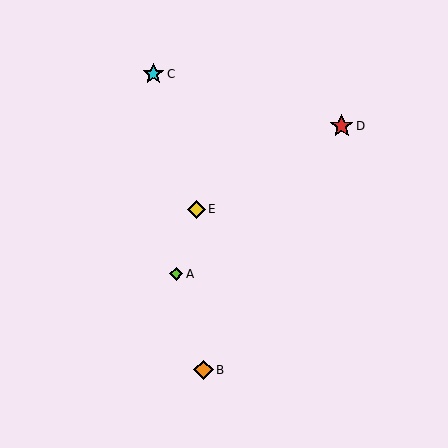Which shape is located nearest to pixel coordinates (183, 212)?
The yellow diamond (labeled E) at (196, 209) is nearest to that location.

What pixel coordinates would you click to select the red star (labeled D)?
Click at (342, 126) to select the red star D.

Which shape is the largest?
The red star (labeled D) is the largest.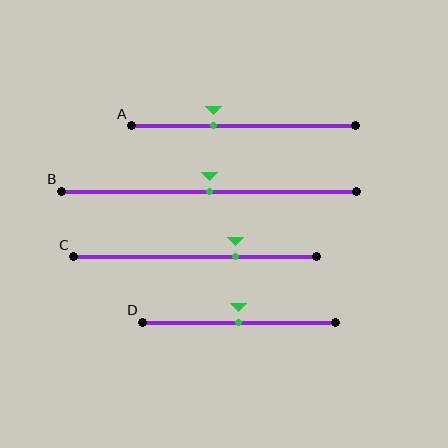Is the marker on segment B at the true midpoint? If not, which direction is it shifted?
Yes, the marker on segment B is at the true midpoint.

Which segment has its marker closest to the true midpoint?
Segment B has its marker closest to the true midpoint.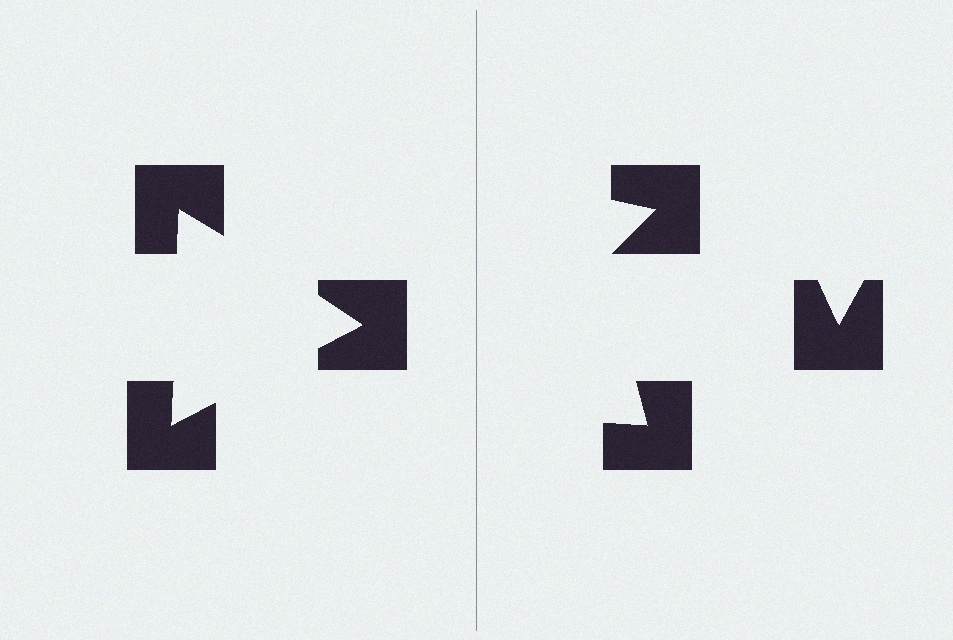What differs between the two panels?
The notched squares are positioned identically on both sides; only the wedge orientations differ. On the left they align to a triangle; on the right they are misaligned.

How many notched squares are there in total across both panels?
6 — 3 on each side.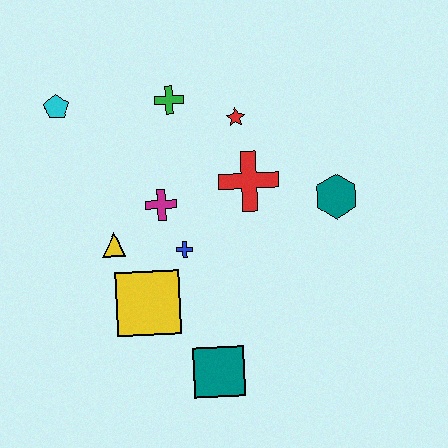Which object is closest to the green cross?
The red star is closest to the green cross.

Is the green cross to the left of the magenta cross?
No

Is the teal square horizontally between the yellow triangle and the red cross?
Yes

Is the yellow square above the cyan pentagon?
No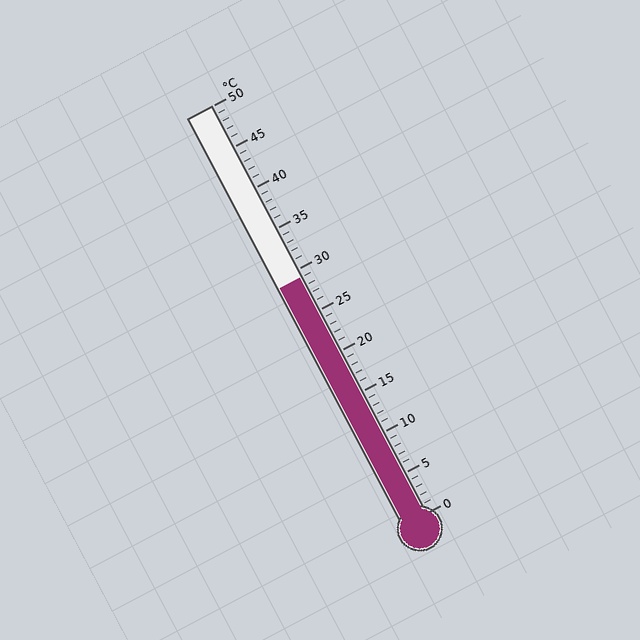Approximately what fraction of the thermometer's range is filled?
The thermometer is filled to approximately 60% of its range.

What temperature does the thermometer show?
The thermometer shows approximately 29°C.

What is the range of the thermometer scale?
The thermometer scale ranges from 0°C to 50°C.